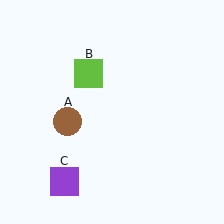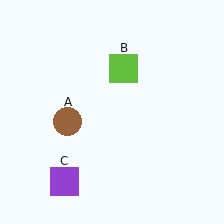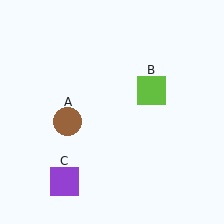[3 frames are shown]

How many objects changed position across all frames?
1 object changed position: lime square (object B).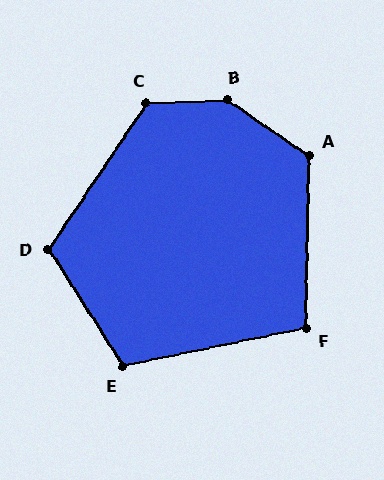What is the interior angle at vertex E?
Approximately 111 degrees (obtuse).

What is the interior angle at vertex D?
Approximately 114 degrees (obtuse).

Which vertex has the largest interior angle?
B, at approximately 144 degrees.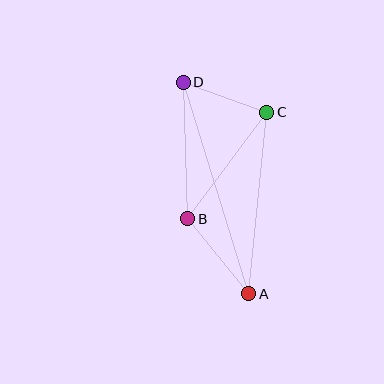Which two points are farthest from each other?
Points A and D are farthest from each other.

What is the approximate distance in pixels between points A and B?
The distance between A and B is approximately 97 pixels.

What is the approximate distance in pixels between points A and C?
The distance between A and C is approximately 183 pixels.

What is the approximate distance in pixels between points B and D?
The distance between B and D is approximately 137 pixels.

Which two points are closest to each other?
Points C and D are closest to each other.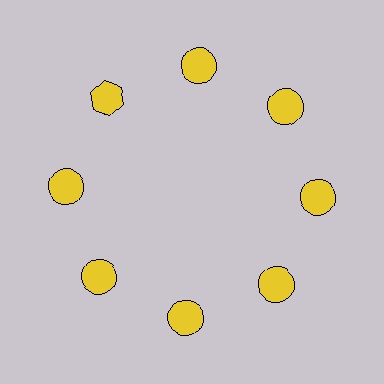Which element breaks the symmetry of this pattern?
The yellow hexagon at roughly the 10 o'clock position breaks the symmetry. All other shapes are yellow circles.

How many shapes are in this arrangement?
There are 8 shapes arranged in a ring pattern.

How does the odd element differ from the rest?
It has a different shape: hexagon instead of circle.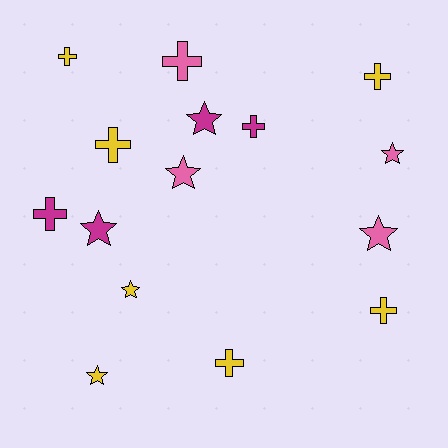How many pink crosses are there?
There is 1 pink cross.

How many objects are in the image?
There are 15 objects.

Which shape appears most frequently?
Cross, with 8 objects.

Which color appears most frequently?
Yellow, with 7 objects.